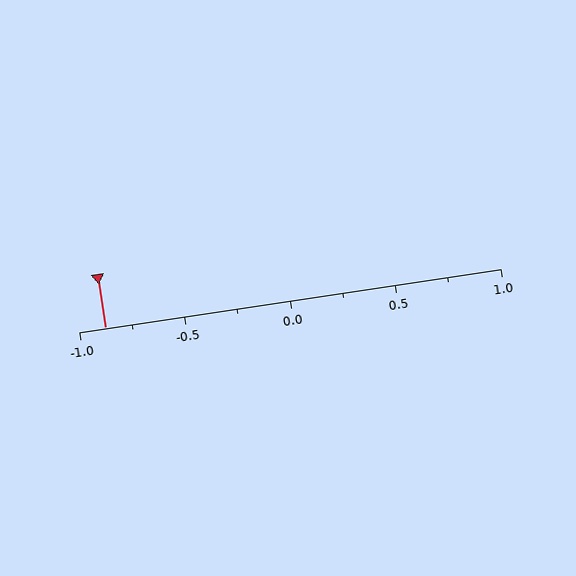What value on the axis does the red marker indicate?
The marker indicates approximately -0.88.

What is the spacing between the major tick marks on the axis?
The major ticks are spaced 0.5 apart.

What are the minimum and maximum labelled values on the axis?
The axis runs from -1.0 to 1.0.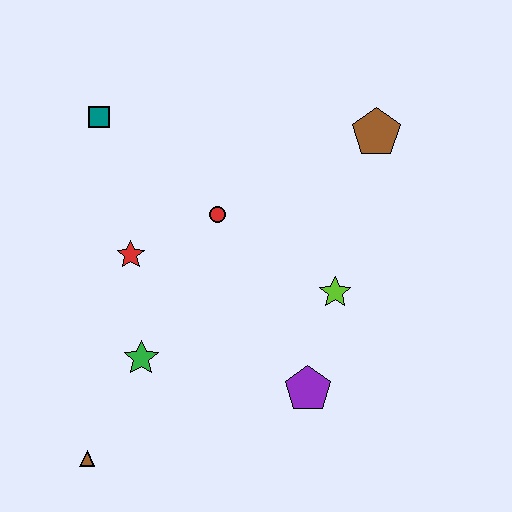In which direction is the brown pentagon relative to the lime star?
The brown pentagon is above the lime star.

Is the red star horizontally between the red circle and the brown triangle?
Yes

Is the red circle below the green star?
No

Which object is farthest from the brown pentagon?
The brown triangle is farthest from the brown pentagon.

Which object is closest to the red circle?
The red star is closest to the red circle.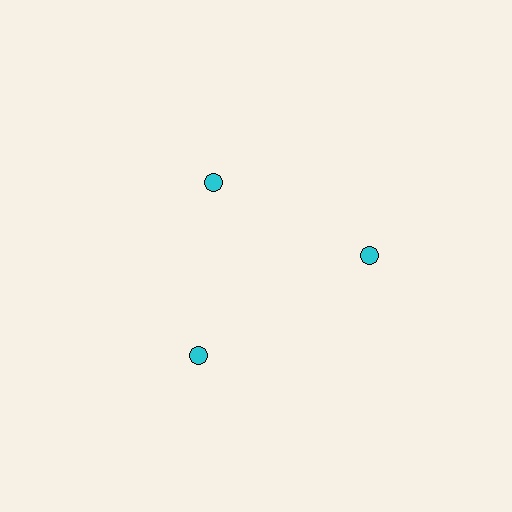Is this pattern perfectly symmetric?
No. The 3 cyan circles are arranged in a ring, but one element near the 11 o'clock position is pulled inward toward the center, breaking the 3-fold rotational symmetry.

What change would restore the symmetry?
The symmetry would be restored by moving it outward, back onto the ring so that all 3 circles sit at equal angles and equal distance from the center.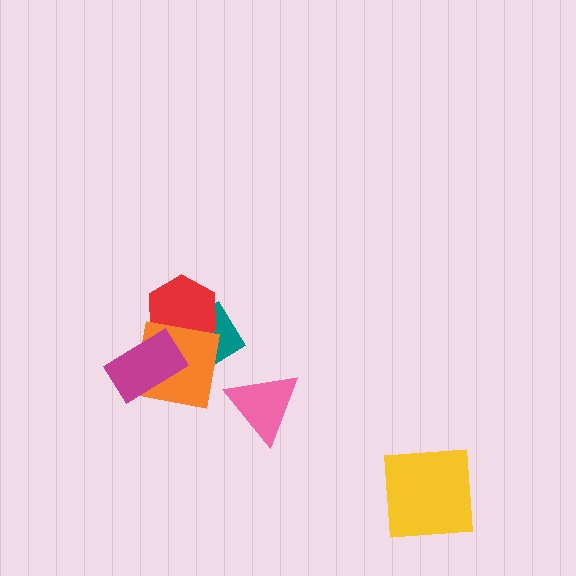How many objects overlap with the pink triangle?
0 objects overlap with the pink triangle.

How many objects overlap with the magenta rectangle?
2 objects overlap with the magenta rectangle.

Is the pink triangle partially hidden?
No, no other shape covers it.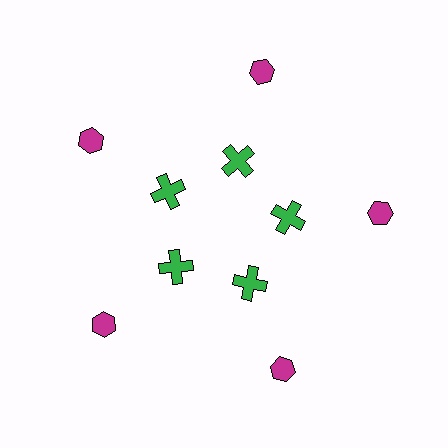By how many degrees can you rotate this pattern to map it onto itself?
The pattern maps onto itself every 72 degrees of rotation.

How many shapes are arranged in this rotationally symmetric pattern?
There are 10 shapes, arranged in 5 groups of 2.